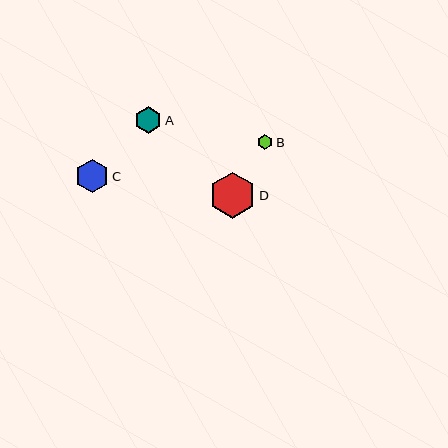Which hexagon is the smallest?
Hexagon B is the smallest with a size of approximately 15 pixels.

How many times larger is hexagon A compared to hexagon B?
Hexagon A is approximately 1.8 times the size of hexagon B.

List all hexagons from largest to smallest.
From largest to smallest: D, C, A, B.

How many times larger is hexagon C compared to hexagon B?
Hexagon C is approximately 2.2 times the size of hexagon B.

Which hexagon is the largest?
Hexagon D is the largest with a size of approximately 46 pixels.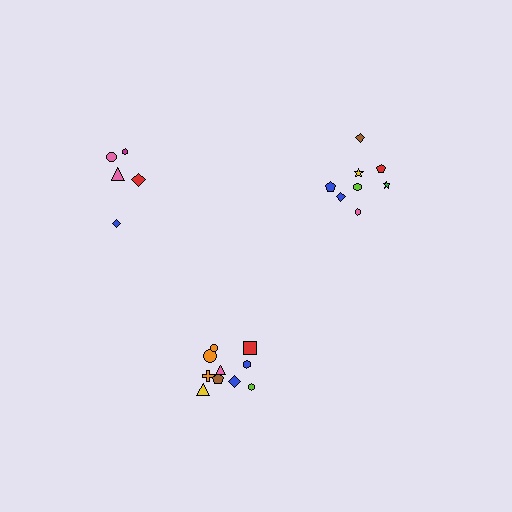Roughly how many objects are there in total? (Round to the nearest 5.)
Roughly 25 objects in total.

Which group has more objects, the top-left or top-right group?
The top-right group.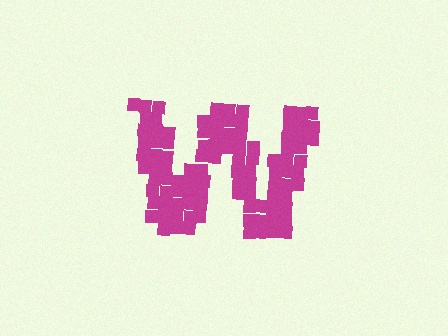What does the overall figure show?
The overall figure shows the letter W.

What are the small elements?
The small elements are squares.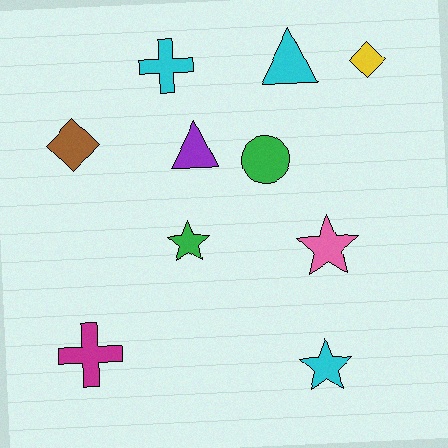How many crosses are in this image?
There are 2 crosses.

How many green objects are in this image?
There are 2 green objects.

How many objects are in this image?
There are 10 objects.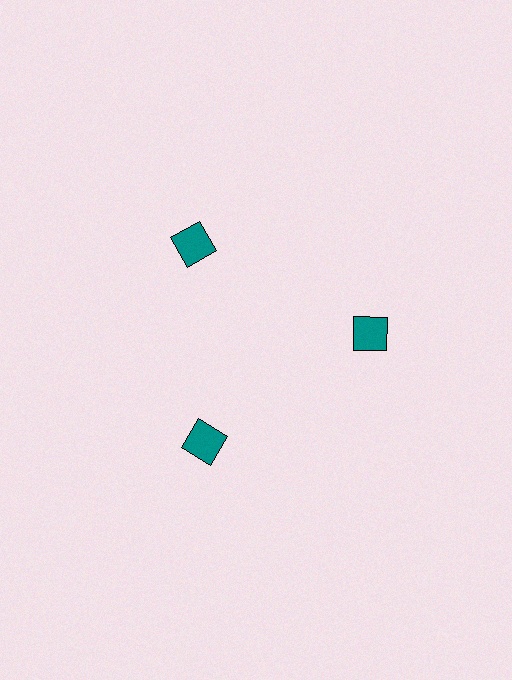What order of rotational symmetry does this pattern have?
This pattern has 3-fold rotational symmetry.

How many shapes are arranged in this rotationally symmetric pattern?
There are 3 shapes, arranged in 3 groups of 1.